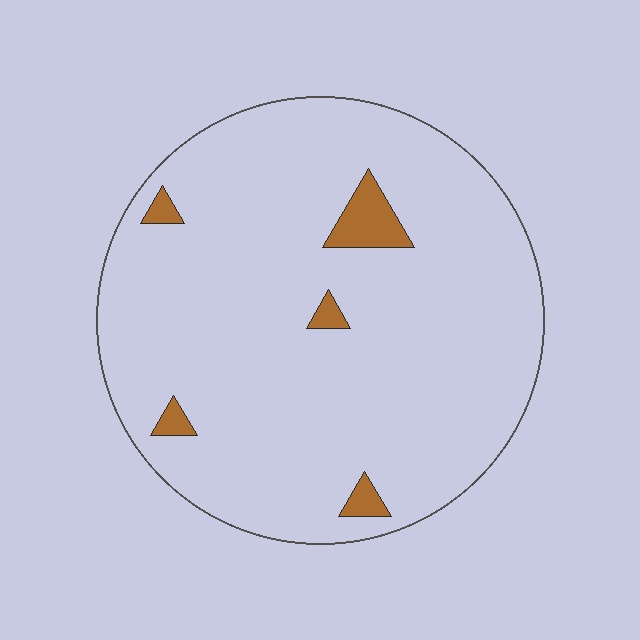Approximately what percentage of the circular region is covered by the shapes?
Approximately 5%.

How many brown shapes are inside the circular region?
5.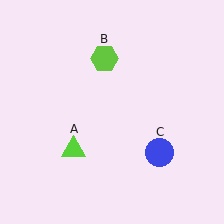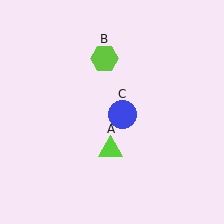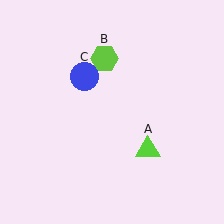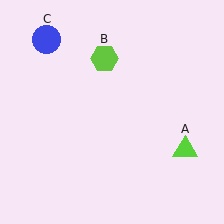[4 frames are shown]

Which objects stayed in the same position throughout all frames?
Lime hexagon (object B) remained stationary.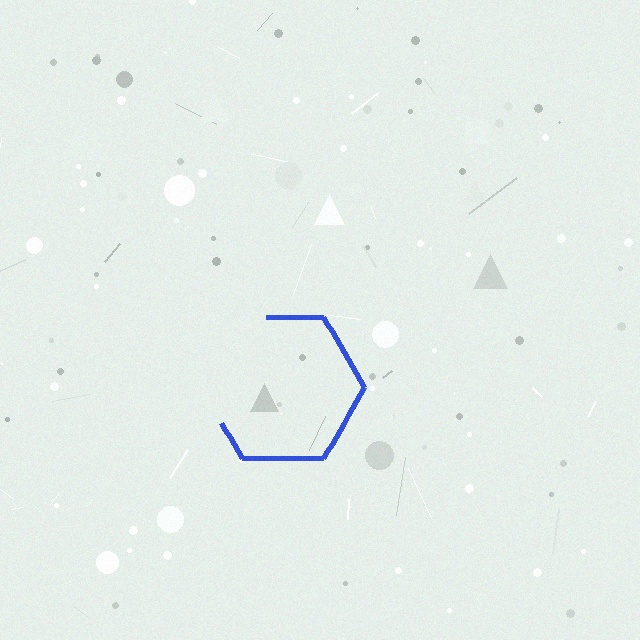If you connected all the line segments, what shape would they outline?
They would outline a hexagon.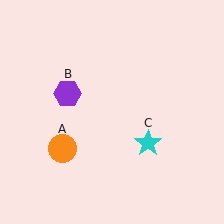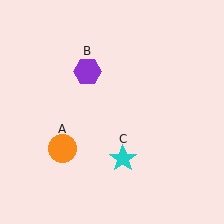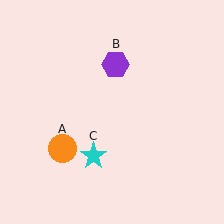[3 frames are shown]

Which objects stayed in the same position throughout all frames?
Orange circle (object A) remained stationary.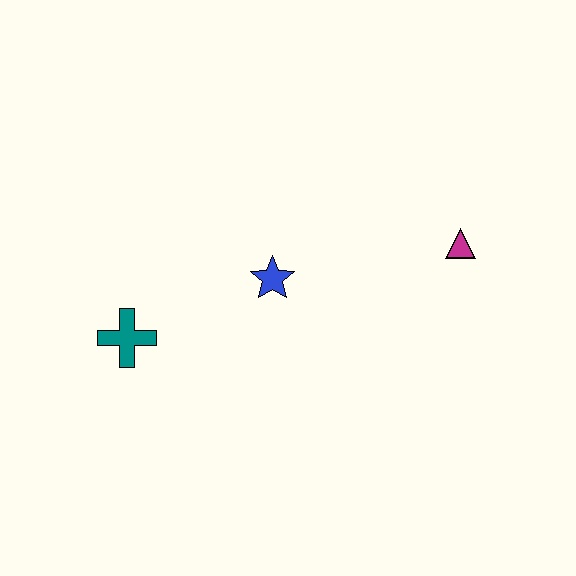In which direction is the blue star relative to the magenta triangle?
The blue star is to the left of the magenta triangle.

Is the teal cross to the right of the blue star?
No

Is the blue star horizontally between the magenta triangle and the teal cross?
Yes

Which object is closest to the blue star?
The teal cross is closest to the blue star.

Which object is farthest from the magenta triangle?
The teal cross is farthest from the magenta triangle.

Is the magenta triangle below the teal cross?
No